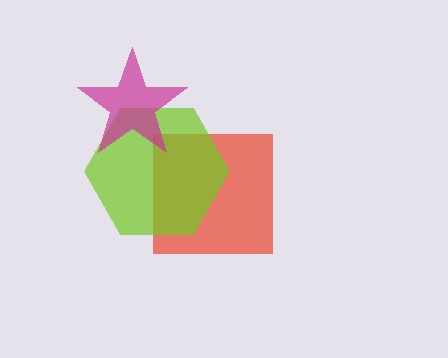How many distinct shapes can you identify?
There are 3 distinct shapes: a red square, a lime hexagon, a magenta star.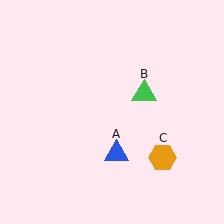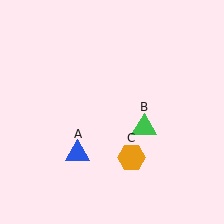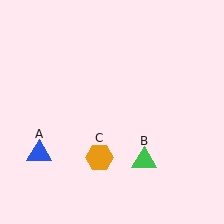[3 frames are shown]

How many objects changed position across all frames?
3 objects changed position: blue triangle (object A), green triangle (object B), orange hexagon (object C).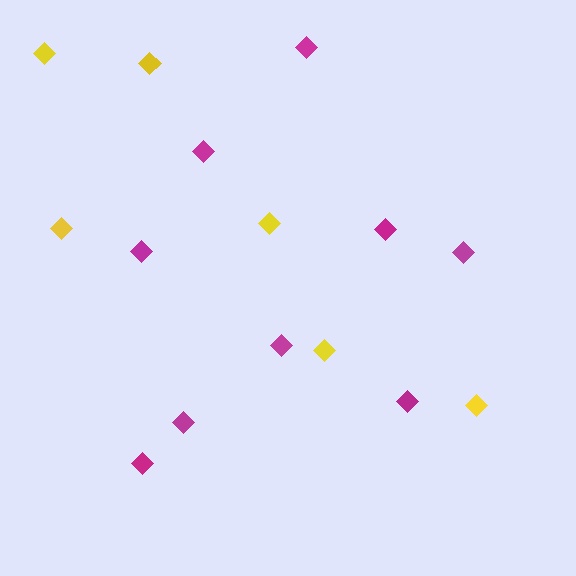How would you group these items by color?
There are 2 groups: one group of yellow diamonds (6) and one group of magenta diamonds (9).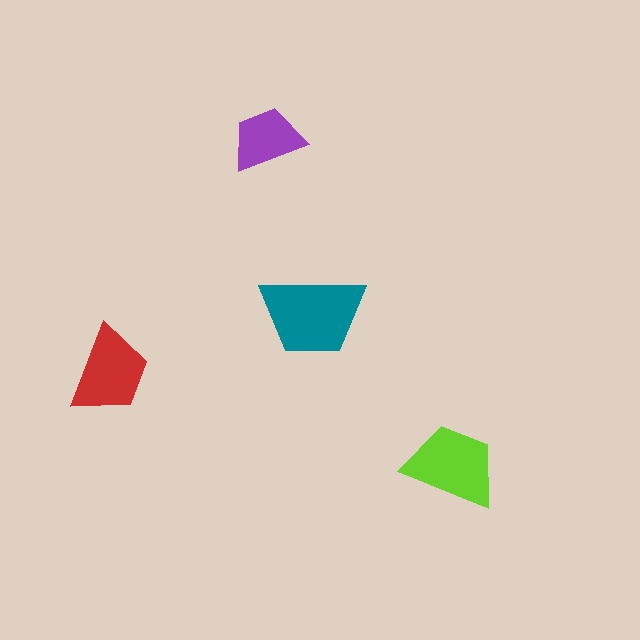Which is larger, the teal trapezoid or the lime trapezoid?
The teal one.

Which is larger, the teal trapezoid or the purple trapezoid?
The teal one.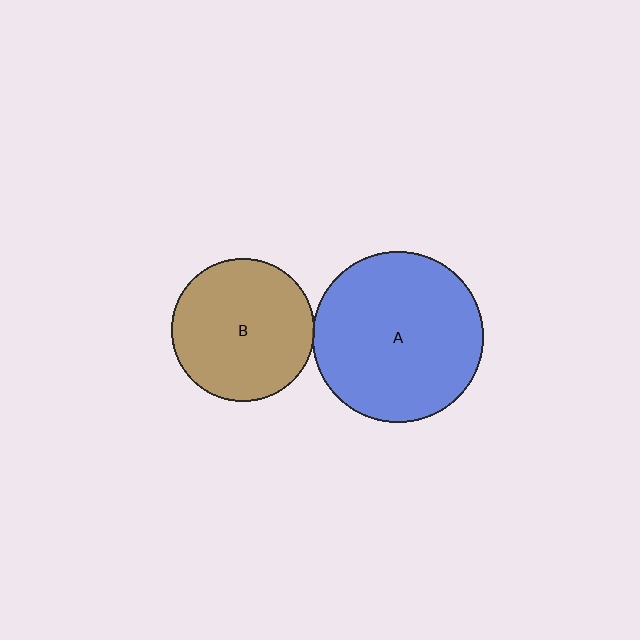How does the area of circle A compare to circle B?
Approximately 1.4 times.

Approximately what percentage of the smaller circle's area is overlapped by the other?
Approximately 5%.